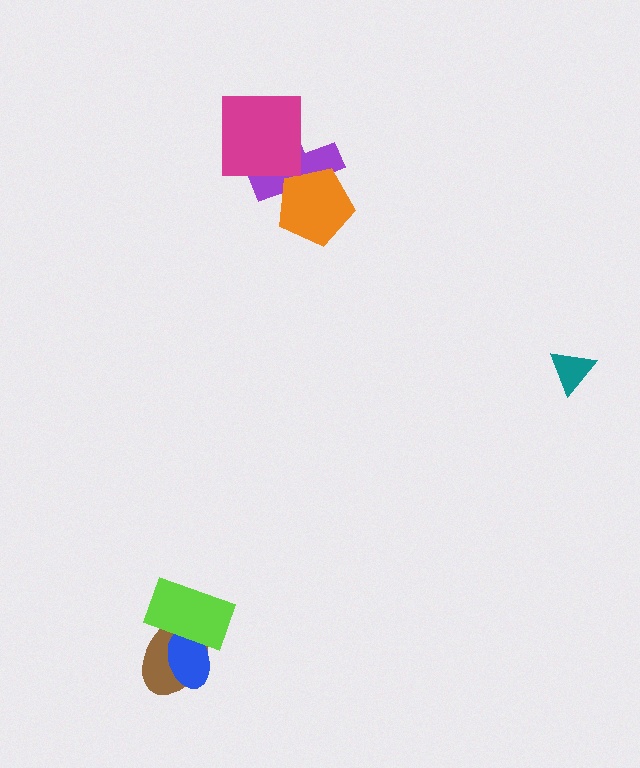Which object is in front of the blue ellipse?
The lime rectangle is in front of the blue ellipse.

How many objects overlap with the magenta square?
1 object overlaps with the magenta square.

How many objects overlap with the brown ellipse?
2 objects overlap with the brown ellipse.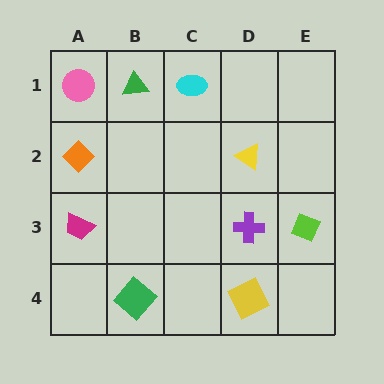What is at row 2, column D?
A yellow triangle.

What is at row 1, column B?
A green triangle.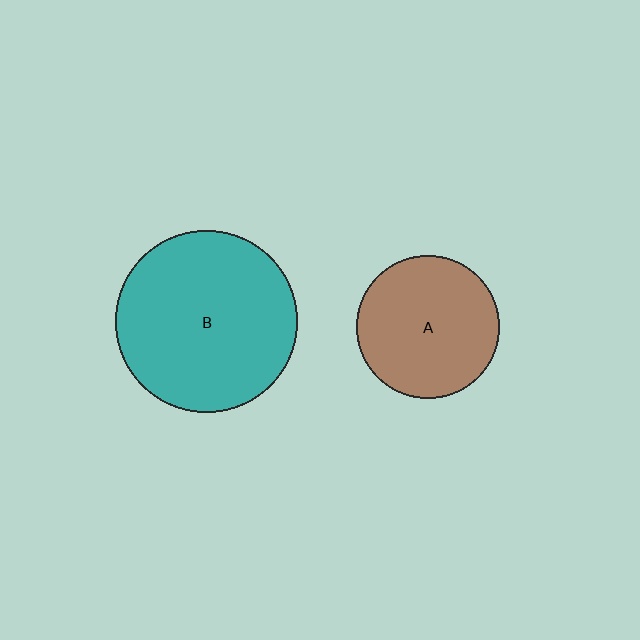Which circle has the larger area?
Circle B (teal).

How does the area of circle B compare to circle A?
Approximately 1.6 times.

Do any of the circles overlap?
No, none of the circles overlap.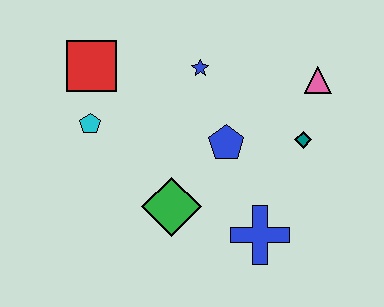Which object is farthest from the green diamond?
The pink triangle is farthest from the green diamond.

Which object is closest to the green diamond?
The blue pentagon is closest to the green diamond.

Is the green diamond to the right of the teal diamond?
No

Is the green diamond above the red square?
No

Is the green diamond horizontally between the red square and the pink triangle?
Yes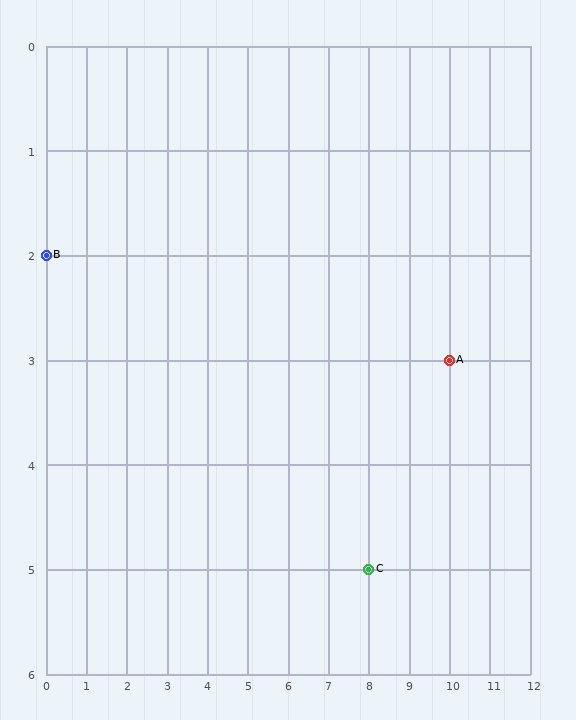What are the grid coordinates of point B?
Point B is at grid coordinates (0, 2).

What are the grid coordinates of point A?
Point A is at grid coordinates (10, 3).